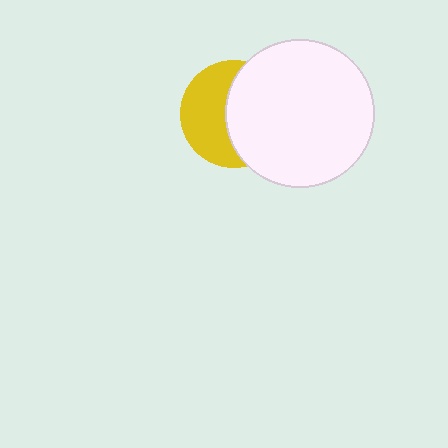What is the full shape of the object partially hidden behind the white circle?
The partially hidden object is a yellow circle.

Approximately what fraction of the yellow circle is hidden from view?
Roughly 52% of the yellow circle is hidden behind the white circle.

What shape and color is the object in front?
The object in front is a white circle.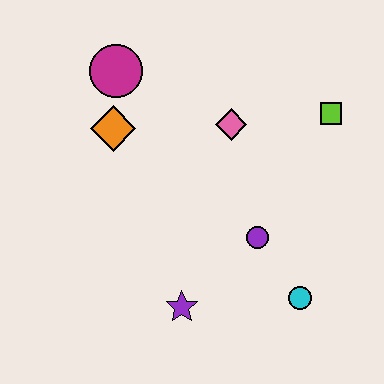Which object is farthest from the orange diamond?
The cyan circle is farthest from the orange diamond.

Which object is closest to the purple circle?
The cyan circle is closest to the purple circle.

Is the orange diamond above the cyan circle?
Yes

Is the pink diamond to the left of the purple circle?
Yes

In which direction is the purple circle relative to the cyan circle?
The purple circle is above the cyan circle.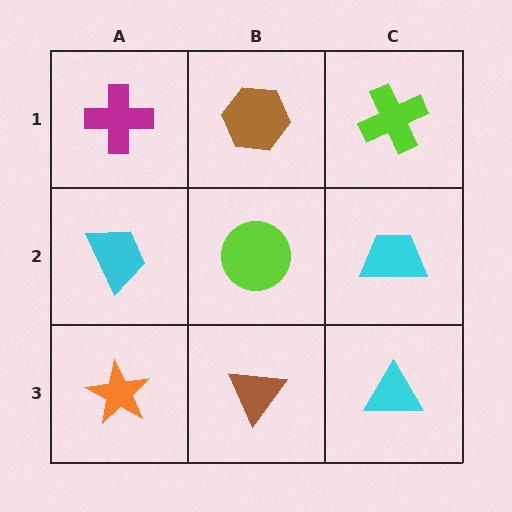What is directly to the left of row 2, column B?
A cyan trapezoid.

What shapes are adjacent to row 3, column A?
A cyan trapezoid (row 2, column A), a brown triangle (row 3, column B).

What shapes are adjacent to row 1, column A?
A cyan trapezoid (row 2, column A), a brown hexagon (row 1, column B).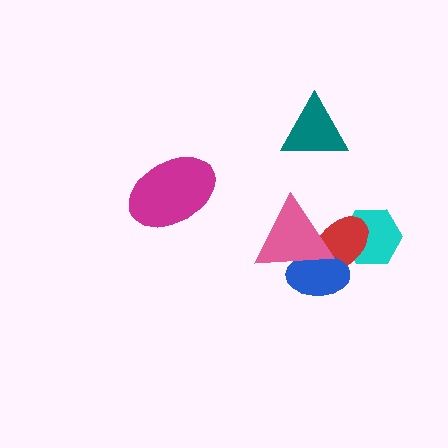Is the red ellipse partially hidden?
Yes, it is partially covered by another shape.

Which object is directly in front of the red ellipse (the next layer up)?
The blue ellipse is directly in front of the red ellipse.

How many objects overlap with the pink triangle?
2 objects overlap with the pink triangle.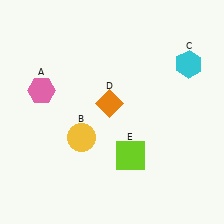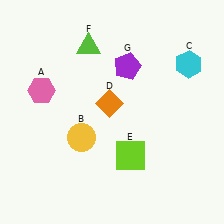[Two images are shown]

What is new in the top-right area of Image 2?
A purple pentagon (G) was added in the top-right area of Image 2.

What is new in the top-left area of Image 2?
A lime triangle (F) was added in the top-left area of Image 2.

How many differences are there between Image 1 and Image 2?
There are 2 differences between the two images.